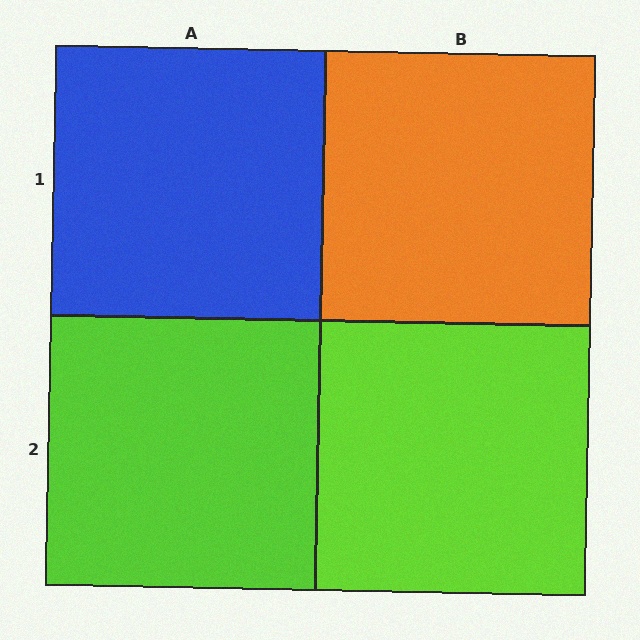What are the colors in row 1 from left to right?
Blue, orange.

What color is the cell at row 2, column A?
Lime.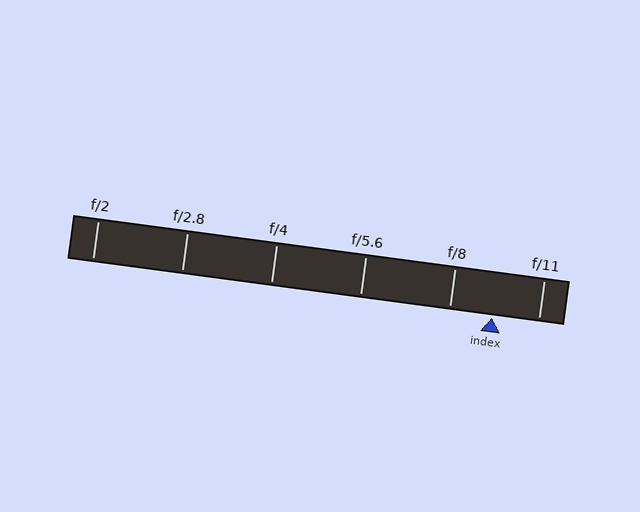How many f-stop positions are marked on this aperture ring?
There are 6 f-stop positions marked.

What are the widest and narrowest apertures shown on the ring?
The widest aperture shown is f/2 and the narrowest is f/11.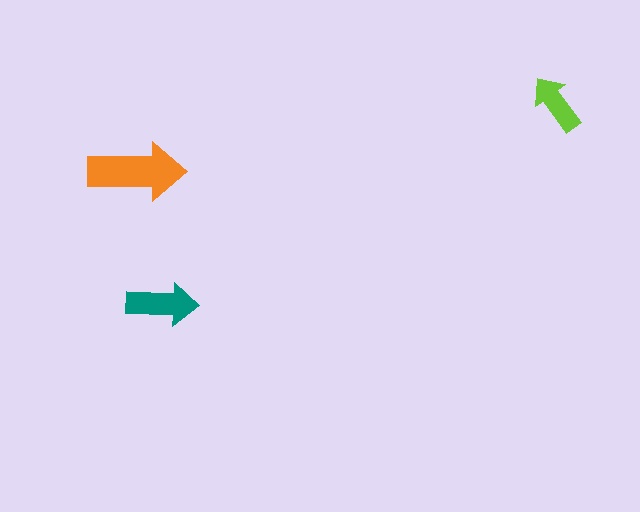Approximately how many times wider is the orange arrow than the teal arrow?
About 1.5 times wider.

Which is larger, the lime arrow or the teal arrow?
The teal one.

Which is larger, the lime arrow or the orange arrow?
The orange one.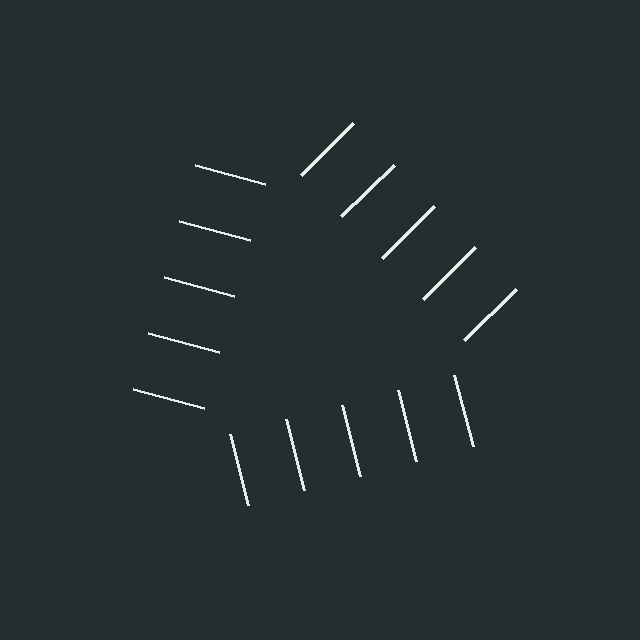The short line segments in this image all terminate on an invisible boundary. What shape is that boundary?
An illusory triangle — the line segments terminate on its edges but no continuous stroke is drawn.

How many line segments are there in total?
15 — 5 along each of the 3 edges.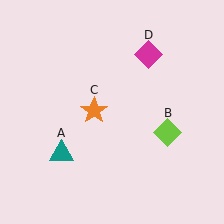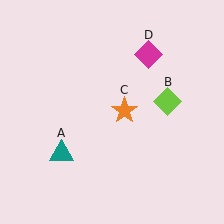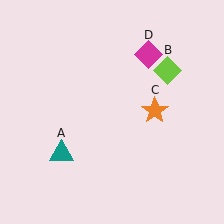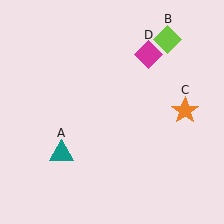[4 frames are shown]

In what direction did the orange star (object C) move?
The orange star (object C) moved right.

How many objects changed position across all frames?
2 objects changed position: lime diamond (object B), orange star (object C).